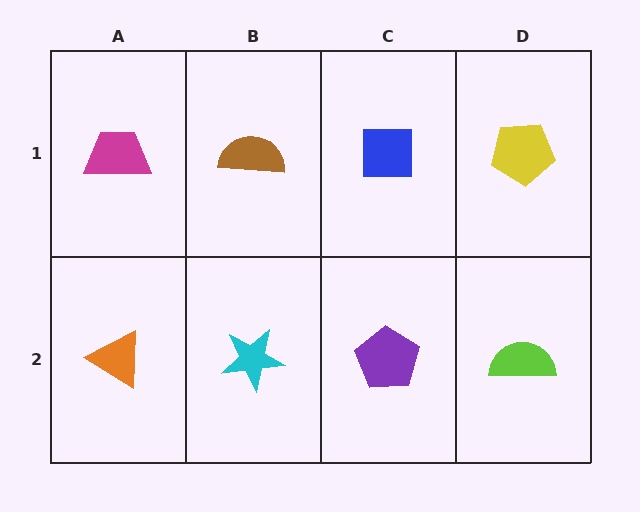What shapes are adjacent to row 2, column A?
A magenta trapezoid (row 1, column A), a cyan star (row 2, column B).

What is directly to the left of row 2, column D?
A purple pentagon.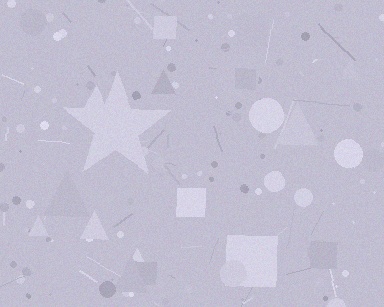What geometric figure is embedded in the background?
A star is embedded in the background.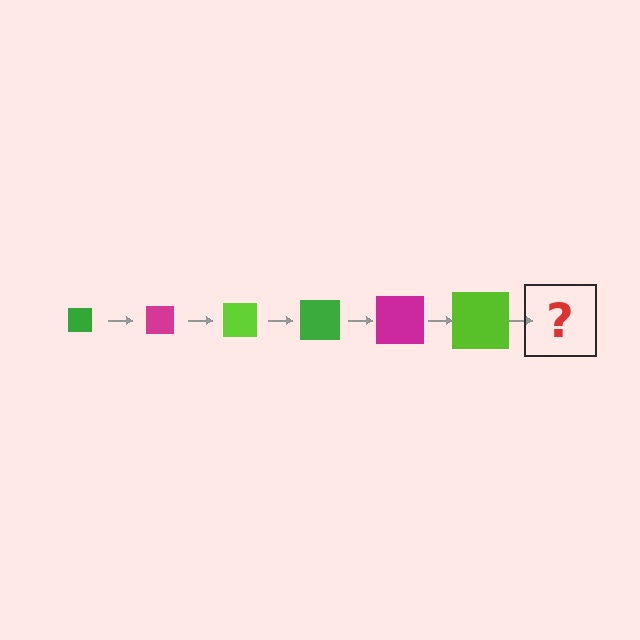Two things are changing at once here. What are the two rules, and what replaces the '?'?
The two rules are that the square grows larger each step and the color cycles through green, magenta, and lime. The '?' should be a green square, larger than the previous one.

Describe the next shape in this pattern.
It should be a green square, larger than the previous one.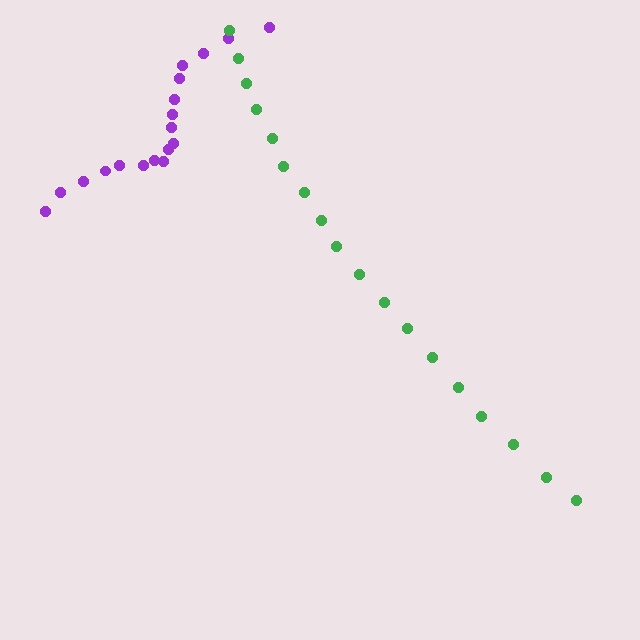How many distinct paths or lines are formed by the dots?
There are 2 distinct paths.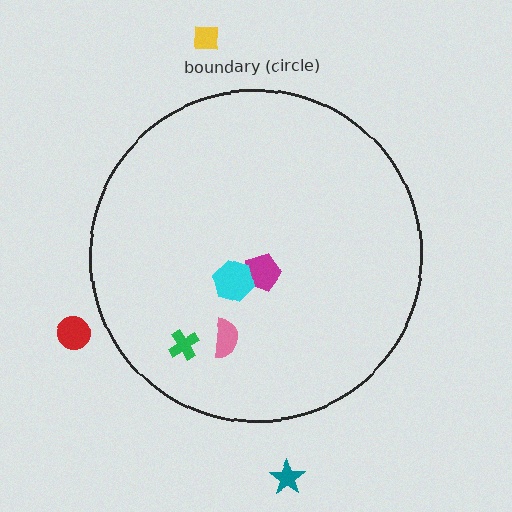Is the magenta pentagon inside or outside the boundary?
Inside.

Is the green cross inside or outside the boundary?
Inside.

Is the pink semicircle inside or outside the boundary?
Inside.